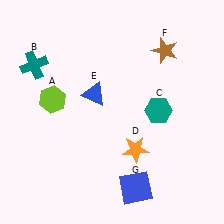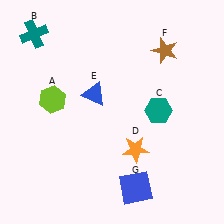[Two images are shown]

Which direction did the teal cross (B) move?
The teal cross (B) moved up.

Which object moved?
The teal cross (B) moved up.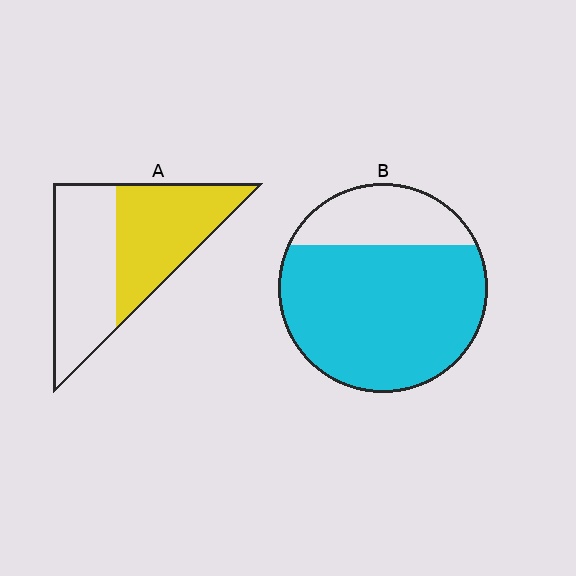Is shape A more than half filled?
Roughly half.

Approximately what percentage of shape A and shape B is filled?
A is approximately 50% and B is approximately 75%.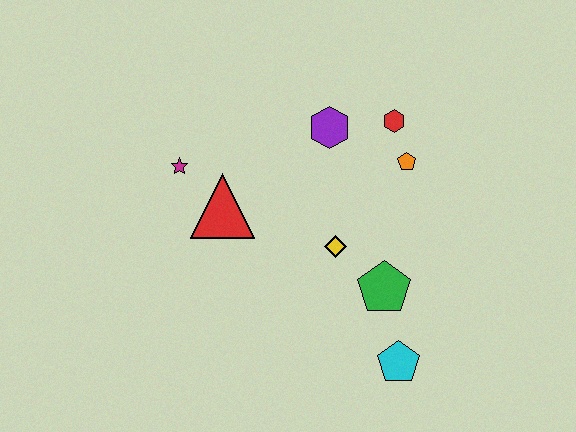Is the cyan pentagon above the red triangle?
No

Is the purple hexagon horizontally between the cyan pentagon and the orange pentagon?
No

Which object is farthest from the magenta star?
The cyan pentagon is farthest from the magenta star.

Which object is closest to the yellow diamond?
The green pentagon is closest to the yellow diamond.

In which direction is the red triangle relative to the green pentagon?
The red triangle is to the left of the green pentagon.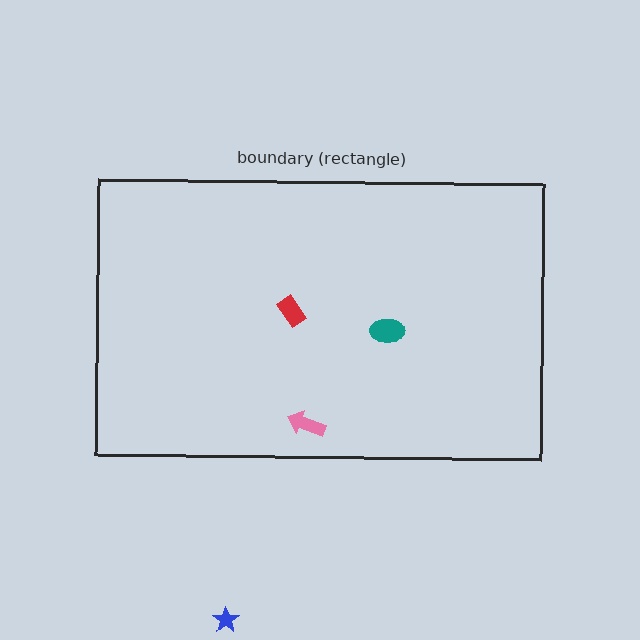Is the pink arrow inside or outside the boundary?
Inside.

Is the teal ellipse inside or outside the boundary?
Inside.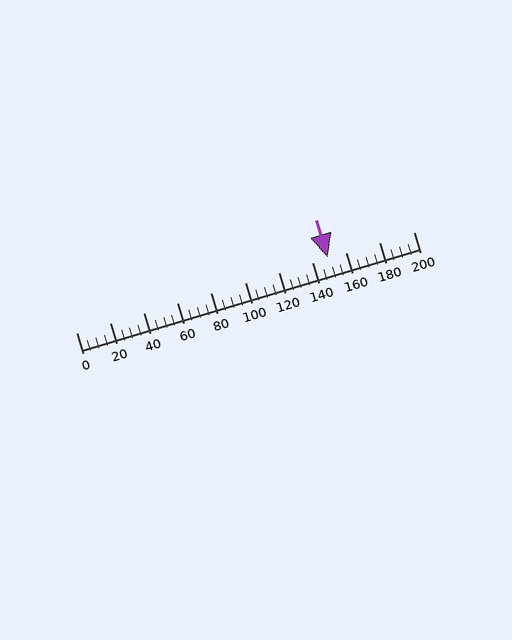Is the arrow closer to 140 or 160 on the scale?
The arrow is closer to 140.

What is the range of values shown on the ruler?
The ruler shows values from 0 to 200.